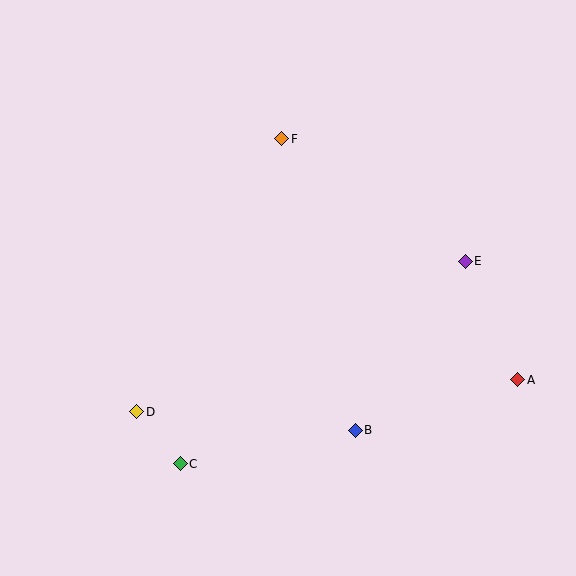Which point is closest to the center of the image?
Point F at (282, 139) is closest to the center.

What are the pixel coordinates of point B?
Point B is at (355, 430).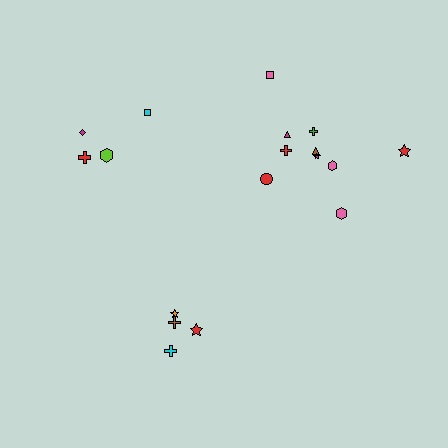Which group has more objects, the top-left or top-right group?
The top-right group.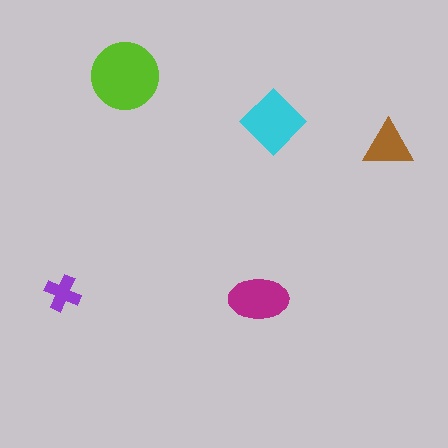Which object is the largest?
The lime circle.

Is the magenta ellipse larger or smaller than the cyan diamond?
Smaller.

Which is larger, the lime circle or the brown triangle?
The lime circle.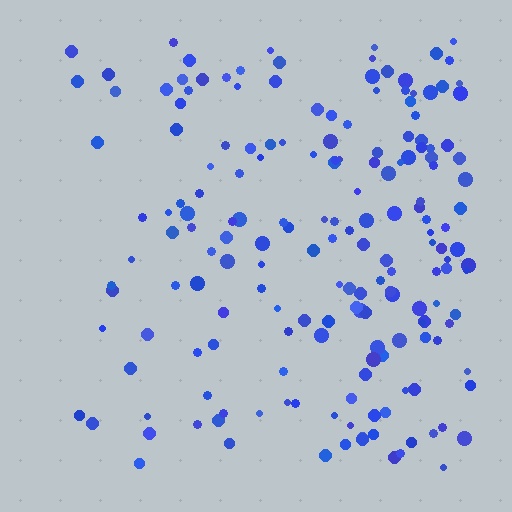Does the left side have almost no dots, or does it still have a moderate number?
Still a moderate number, just noticeably fewer than the right.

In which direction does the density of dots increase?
From left to right, with the right side densest.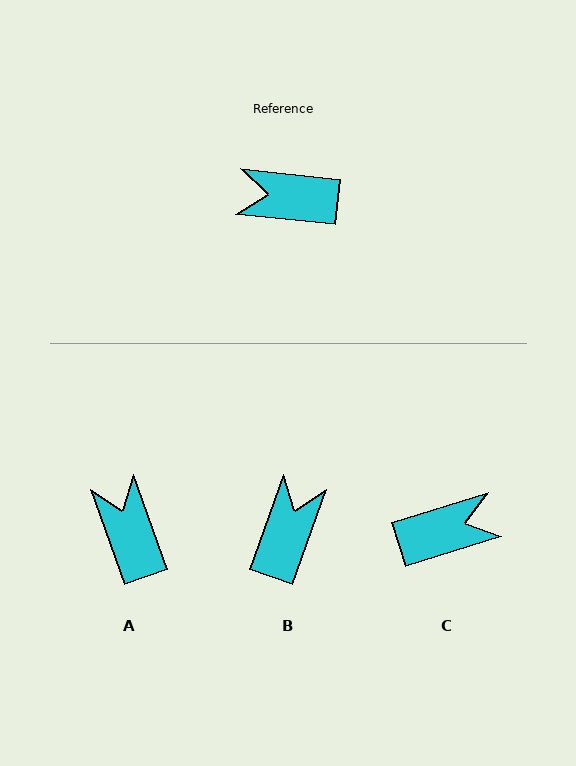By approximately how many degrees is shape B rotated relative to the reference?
Approximately 104 degrees clockwise.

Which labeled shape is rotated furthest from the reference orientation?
C, about 157 degrees away.